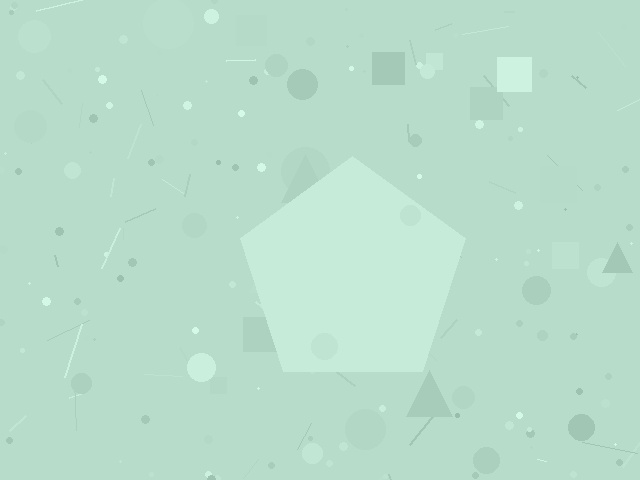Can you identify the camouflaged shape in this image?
The camouflaged shape is a pentagon.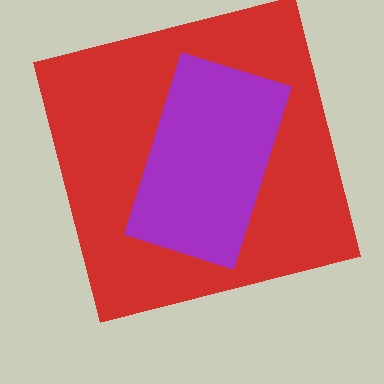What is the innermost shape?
The purple rectangle.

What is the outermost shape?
The red square.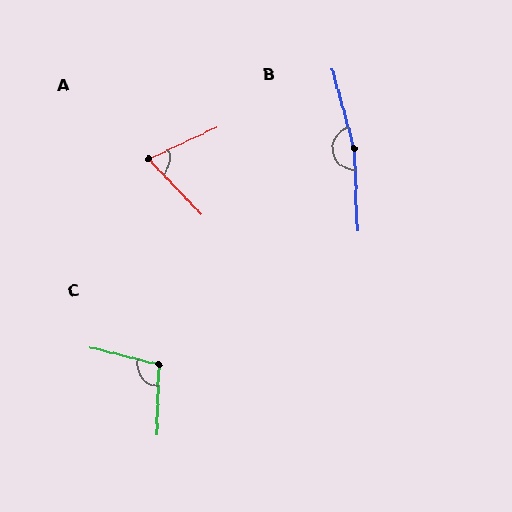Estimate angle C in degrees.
Approximately 102 degrees.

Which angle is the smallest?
A, at approximately 71 degrees.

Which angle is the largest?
B, at approximately 167 degrees.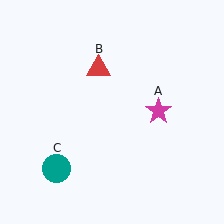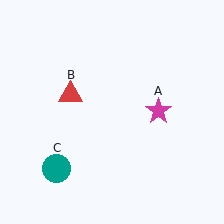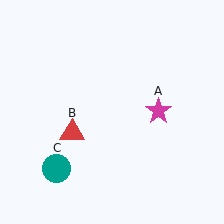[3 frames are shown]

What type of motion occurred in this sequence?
The red triangle (object B) rotated counterclockwise around the center of the scene.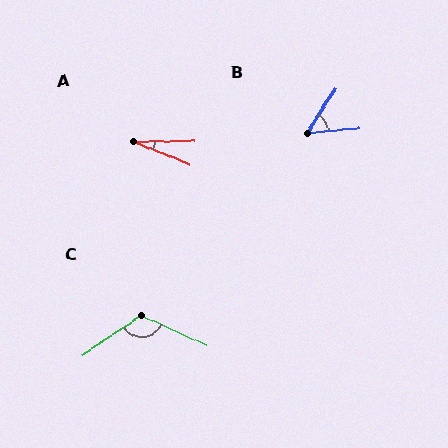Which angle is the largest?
C, at approximately 122 degrees.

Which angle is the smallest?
A, at approximately 23 degrees.